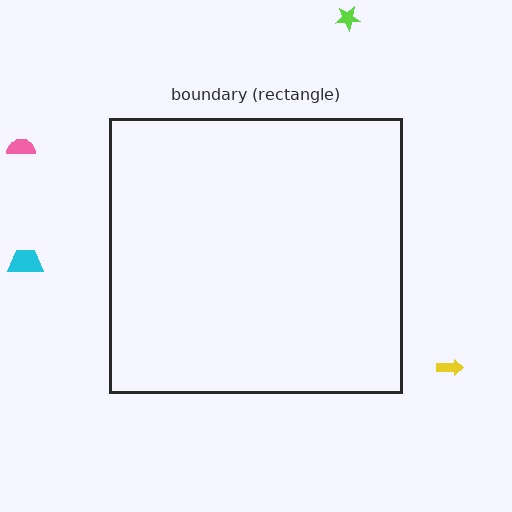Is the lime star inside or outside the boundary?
Outside.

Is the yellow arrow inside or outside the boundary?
Outside.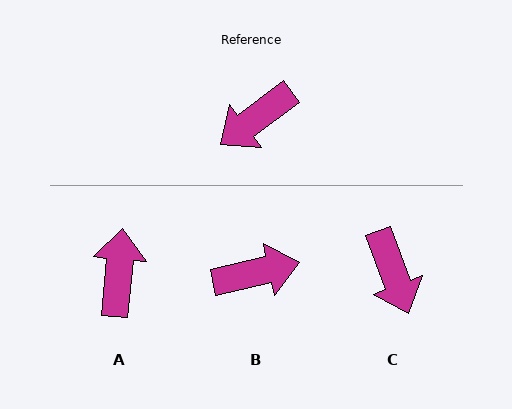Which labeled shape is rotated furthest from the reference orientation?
B, about 156 degrees away.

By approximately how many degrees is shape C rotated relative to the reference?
Approximately 74 degrees counter-clockwise.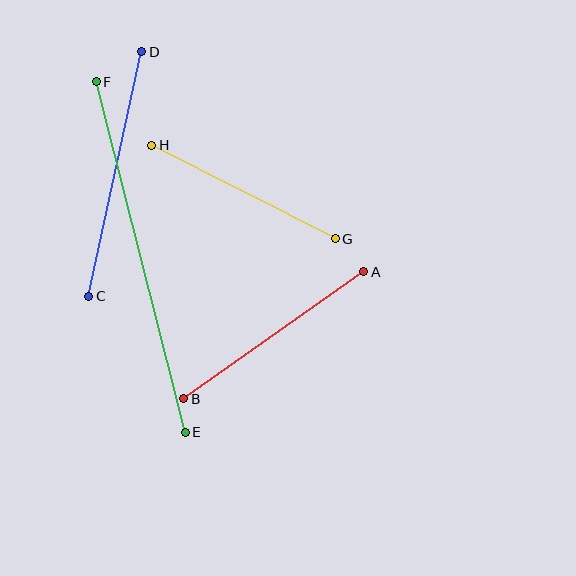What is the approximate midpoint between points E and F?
The midpoint is at approximately (141, 257) pixels.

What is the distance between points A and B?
The distance is approximately 220 pixels.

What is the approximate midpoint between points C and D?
The midpoint is at approximately (115, 174) pixels.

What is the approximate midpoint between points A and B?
The midpoint is at approximately (274, 335) pixels.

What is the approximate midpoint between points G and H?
The midpoint is at approximately (244, 192) pixels.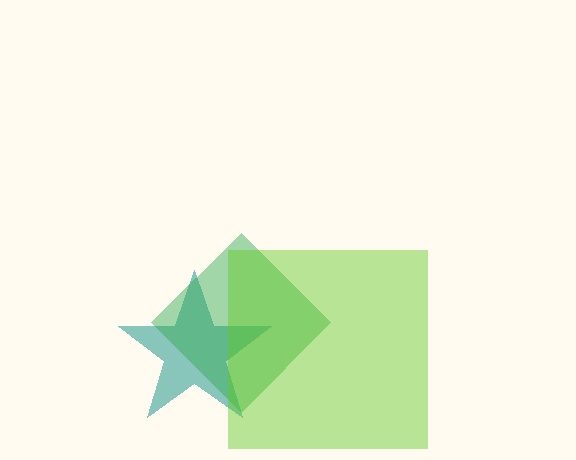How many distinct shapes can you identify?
There are 3 distinct shapes: a teal star, a green diamond, a lime square.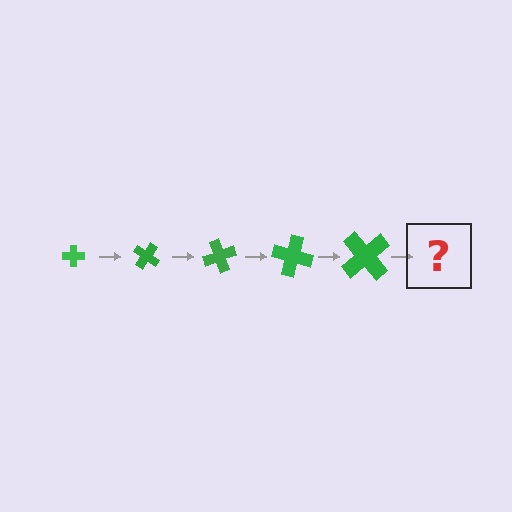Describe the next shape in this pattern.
It should be a cross, larger than the previous one and rotated 175 degrees from the start.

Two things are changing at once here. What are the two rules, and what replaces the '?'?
The two rules are that the cross grows larger each step and it rotates 35 degrees each step. The '?' should be a cross, larger than the previous one and rotated 175 degrees from the start.